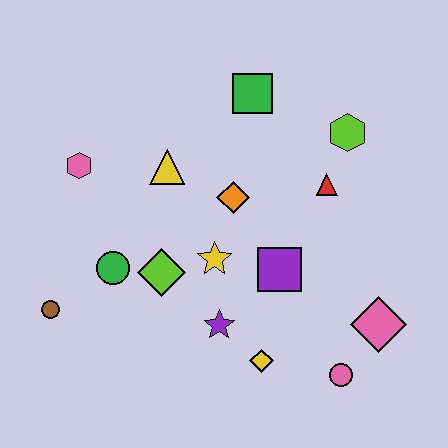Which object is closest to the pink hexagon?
The yellow triangle is closest to the pink hexagon.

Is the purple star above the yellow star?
No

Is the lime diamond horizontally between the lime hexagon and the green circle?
Yes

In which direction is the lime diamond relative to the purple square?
The lime diamond is to the left of the purple square.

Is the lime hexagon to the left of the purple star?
No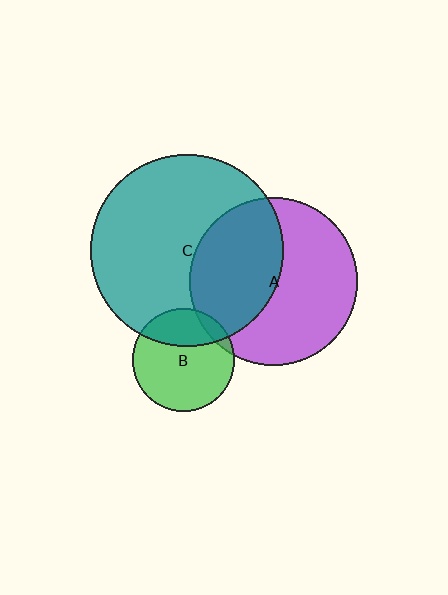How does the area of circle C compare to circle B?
Approximately 3.5 times.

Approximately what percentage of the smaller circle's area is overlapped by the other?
Approximately 45%.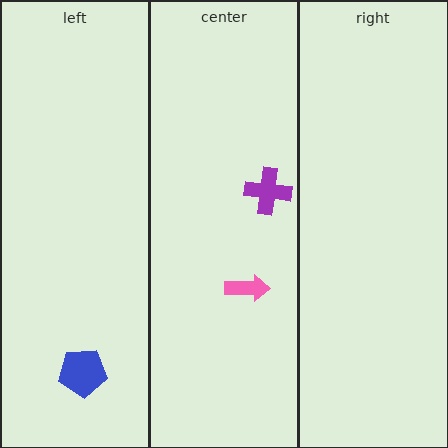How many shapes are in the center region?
2.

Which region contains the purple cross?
The center region.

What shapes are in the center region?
The purple cross, the pink arrow.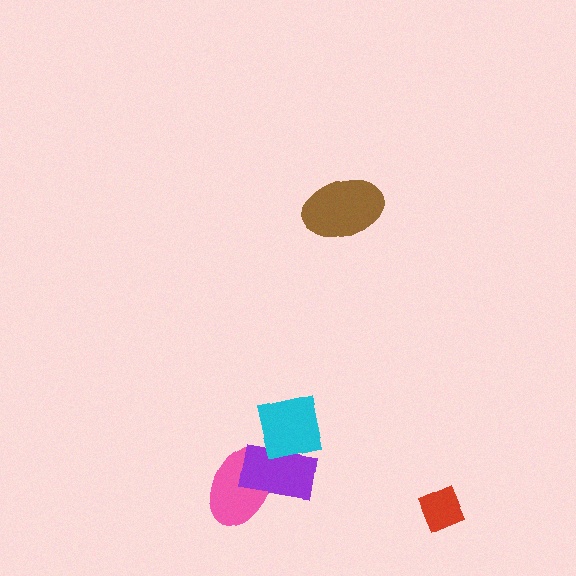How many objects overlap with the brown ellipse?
0 objects overlap with the brown ellipse.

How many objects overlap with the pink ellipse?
1 object overlaps with the pink ellipse.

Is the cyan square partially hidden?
No, no other shape covers it.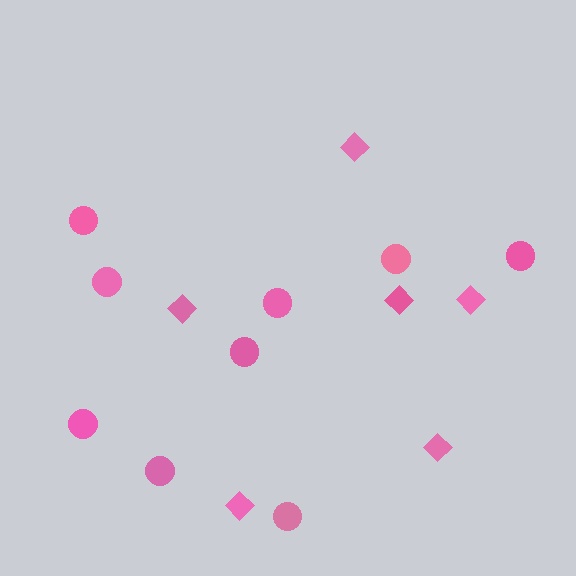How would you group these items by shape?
There are 2 groups: one group of diamonds (6) and one group of circles (9).